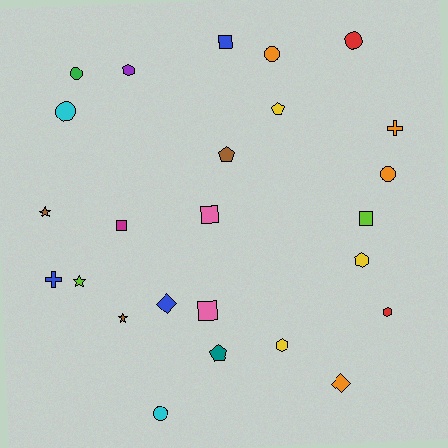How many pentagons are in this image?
There are 3 pentagons.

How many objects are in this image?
There are 25 objects.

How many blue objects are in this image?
There are 3 blue objects.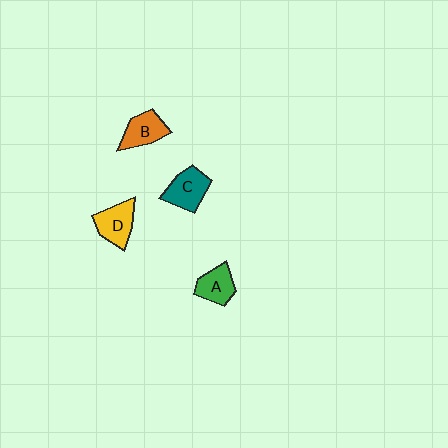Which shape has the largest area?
Shape C (teal).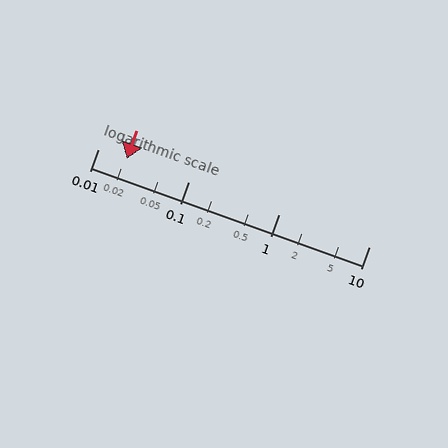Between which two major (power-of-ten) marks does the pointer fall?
The pointer is between 0.01 and 0.1.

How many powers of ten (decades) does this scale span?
The scale spans 3 decades, from 0.01 to 10.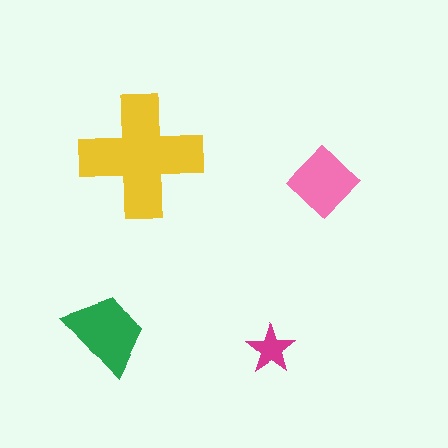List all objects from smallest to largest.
The magenta star, the pink diamond, the green trapezoid, the yellow cross.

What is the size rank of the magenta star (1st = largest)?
4th.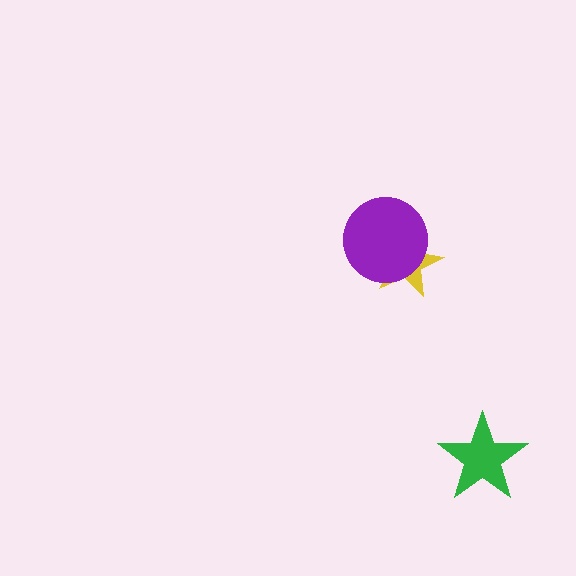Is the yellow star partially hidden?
Yes, it is partially covered by another shape.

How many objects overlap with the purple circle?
1 object overlaps with the purple circle.